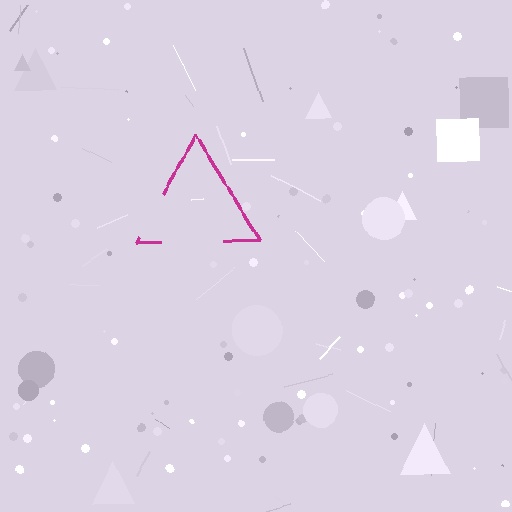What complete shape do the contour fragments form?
The contour fragments form a triangle.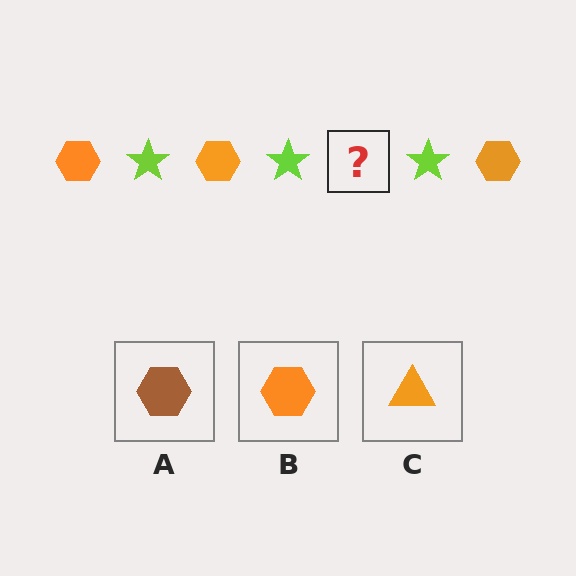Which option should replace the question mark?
Option B.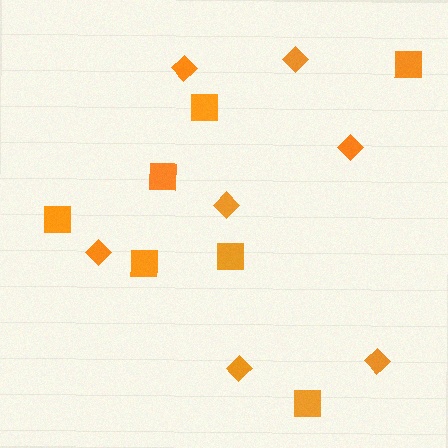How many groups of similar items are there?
There are 2 groups: one group of diamonds (7) and one group of squares (7).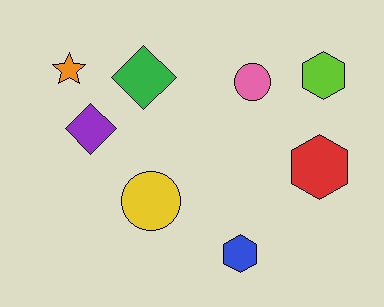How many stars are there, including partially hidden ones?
There is 1 star.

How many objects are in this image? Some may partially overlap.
There are 8 objects.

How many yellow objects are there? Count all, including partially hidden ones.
There is 1 yellow object.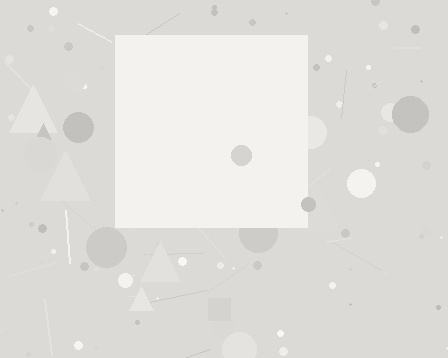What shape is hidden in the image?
A square is hidden in the image.